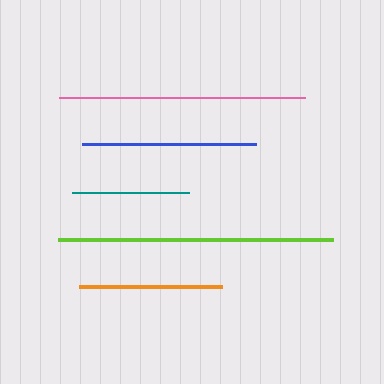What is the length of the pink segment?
The pink segment is approximately 245 pixels long.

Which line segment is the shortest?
The teal line is the shortest at approximately 117 pixels.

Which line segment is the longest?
The lime line is the longest at approximately 275 pixels.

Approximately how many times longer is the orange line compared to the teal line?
The orange line is approximately 1.2 times the length of the teal line.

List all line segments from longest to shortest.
From longest to shortest: lime, pink, blue, orange, teal.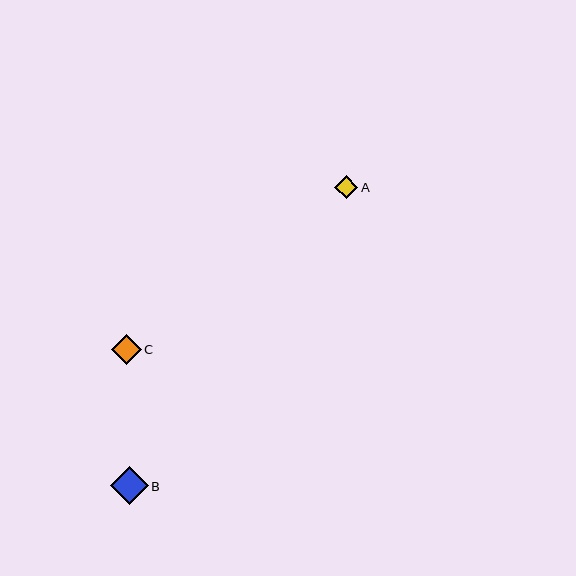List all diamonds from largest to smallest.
From largest to smallest: B, C, A.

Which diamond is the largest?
Diamond B is the largest with a size of approximately 38 pixels.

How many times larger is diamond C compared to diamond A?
Diamond C is approximately 1.3 times the size of diamond A.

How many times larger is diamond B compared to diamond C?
Diamond B is approximately 1.3 times the size of diamond C.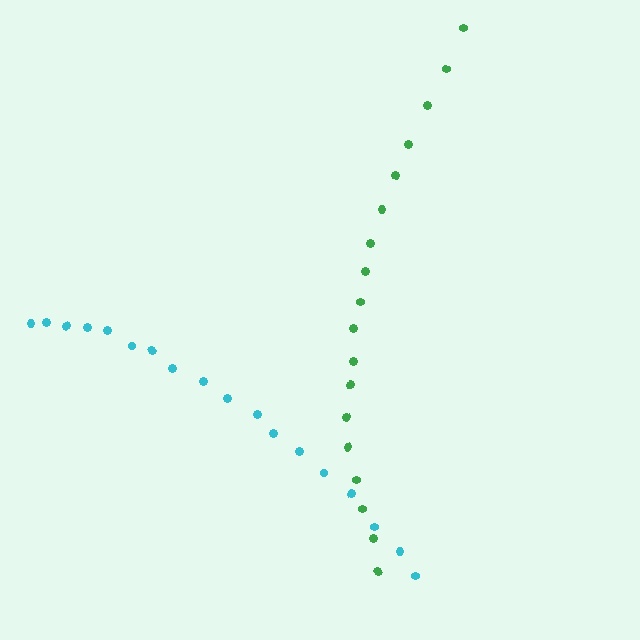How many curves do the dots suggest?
There are 2 distinct paths.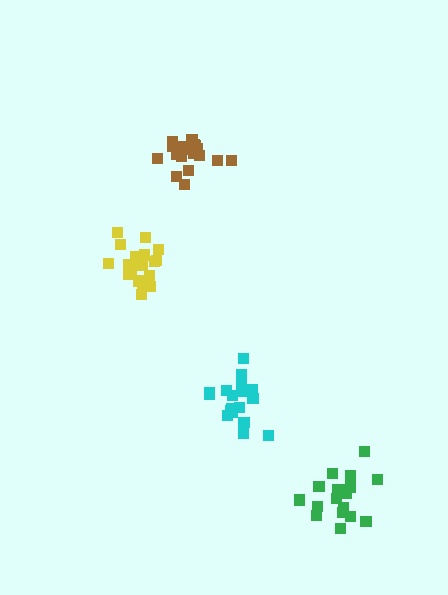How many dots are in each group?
Group 1: 19 dots, Group 2: 18 dots, Group 3: 20 dots, Group 4: 20 dots (77 total).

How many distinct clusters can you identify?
There are 4 distinct clusters.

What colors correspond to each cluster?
The clusters are colored: cyan, green, yellow, brown.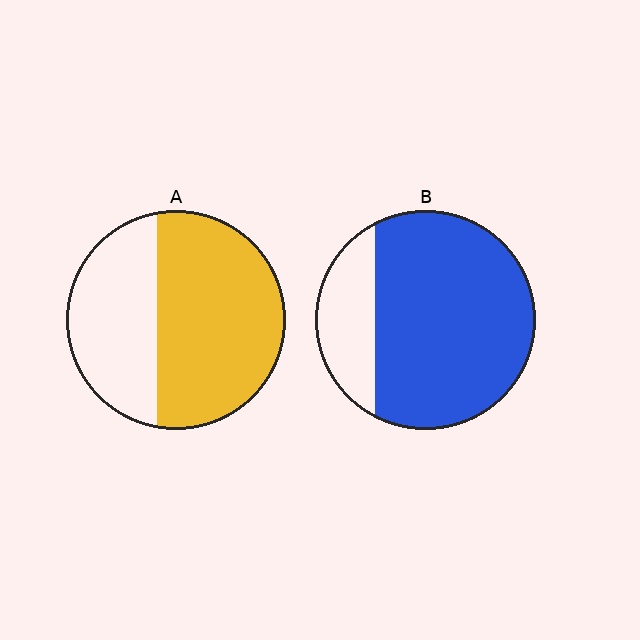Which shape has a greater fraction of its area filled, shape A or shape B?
Shape B.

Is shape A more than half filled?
Yes.